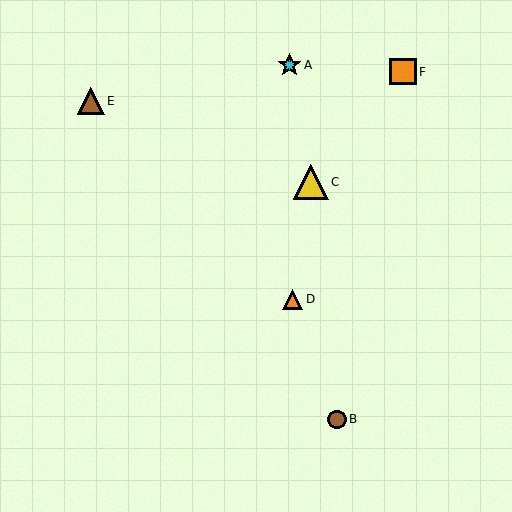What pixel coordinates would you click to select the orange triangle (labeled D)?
Click at (292, 299) to select the orange triangle D.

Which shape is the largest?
The yellow triangle (labeled C) is the largest.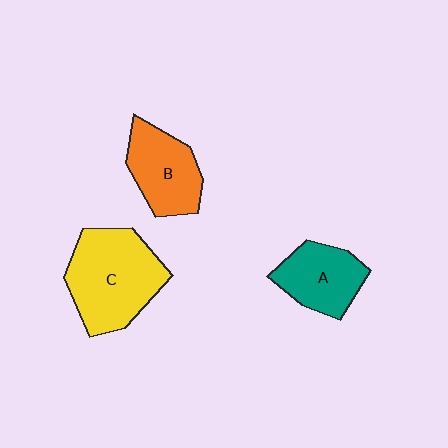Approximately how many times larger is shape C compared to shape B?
Approximately 1.5 times.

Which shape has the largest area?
Shape C (yellow).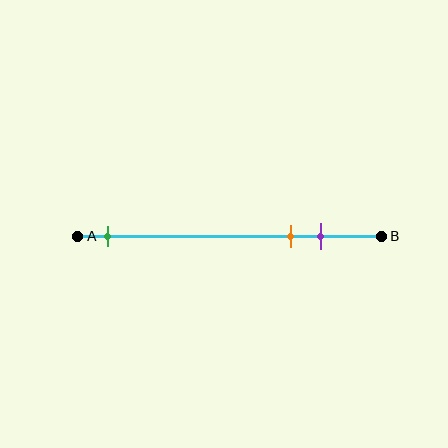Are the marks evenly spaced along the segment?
No, the marks are not evenly spaced.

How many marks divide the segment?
There are 3 marks dividing the segment.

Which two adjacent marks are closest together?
The orange and purple marks are the closest adjacent pair.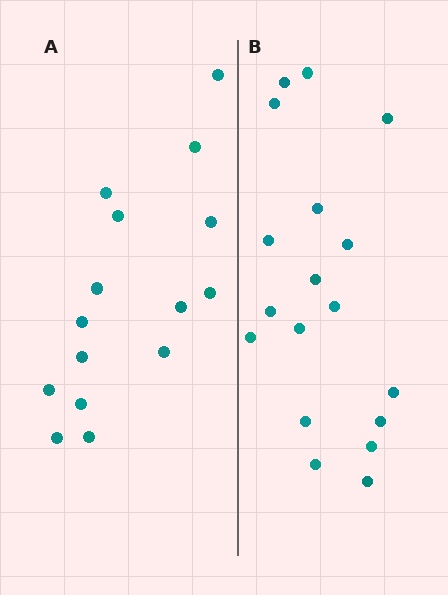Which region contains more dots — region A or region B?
Region B (the right region) has more dots.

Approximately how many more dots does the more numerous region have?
Region B has just a few more — roughly 2 or 3 more dots than region A.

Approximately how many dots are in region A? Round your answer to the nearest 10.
About 20 dots. (The exact count is 15, which rounds to 20.)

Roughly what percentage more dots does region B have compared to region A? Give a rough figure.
About 20% more.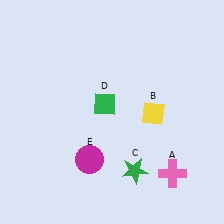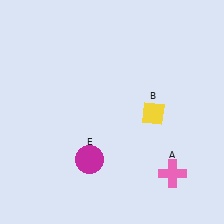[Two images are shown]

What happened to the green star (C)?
The green star (C) was removed in Image 2. It was in the bottom-right area of Image 1.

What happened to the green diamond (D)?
The green diamond (D) was removed in Image 2. It was in the top-left area of Image 1.